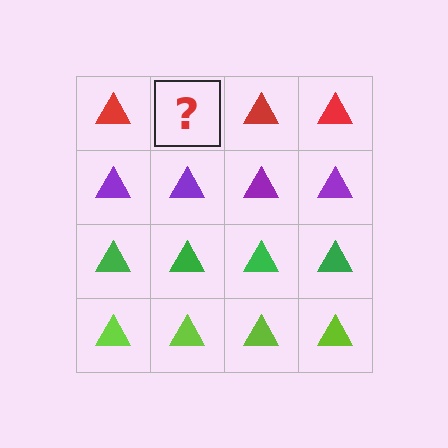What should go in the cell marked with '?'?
The missing cell should contain a red triangle.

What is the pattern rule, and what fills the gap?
The rule is that each row has a consistent color. The gap should be filled with a red triangle.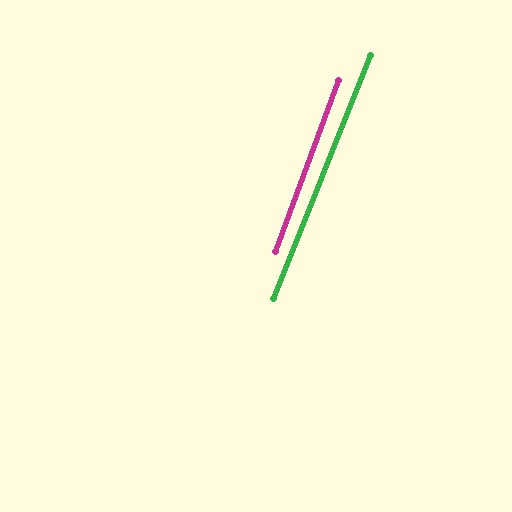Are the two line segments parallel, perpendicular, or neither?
Parallel — their directions differ by only 1.4°.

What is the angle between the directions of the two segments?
Approximately 1 degree.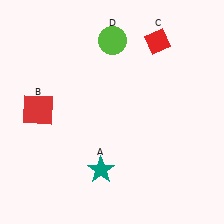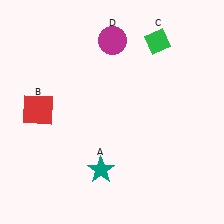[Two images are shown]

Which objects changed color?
C changed from red to green. D changed from lime to magenta.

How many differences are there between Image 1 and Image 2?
There are 2 differences between the two images.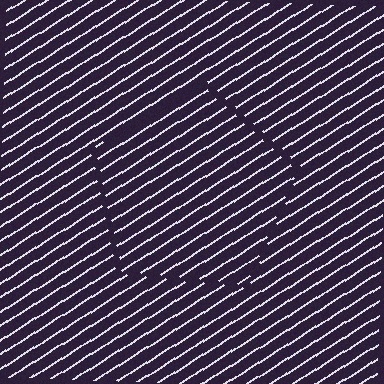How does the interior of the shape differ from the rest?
The interior of the shape contains the same grating, shifted by half a period — the contour is defined by the phase discontinuity where line-ends from the inner and outer gratings abut.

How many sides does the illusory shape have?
5 sides — the line-ends trace a pentagon.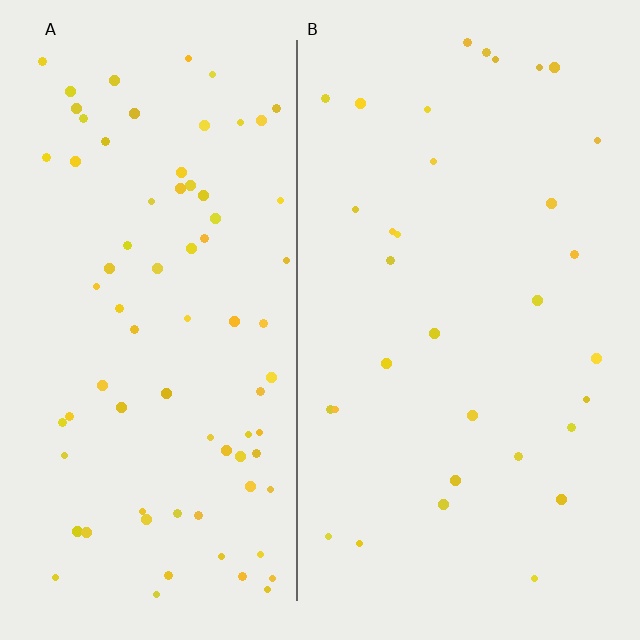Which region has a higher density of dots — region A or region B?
A (the left).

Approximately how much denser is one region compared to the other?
Approximately 2.4× — region A over region B.